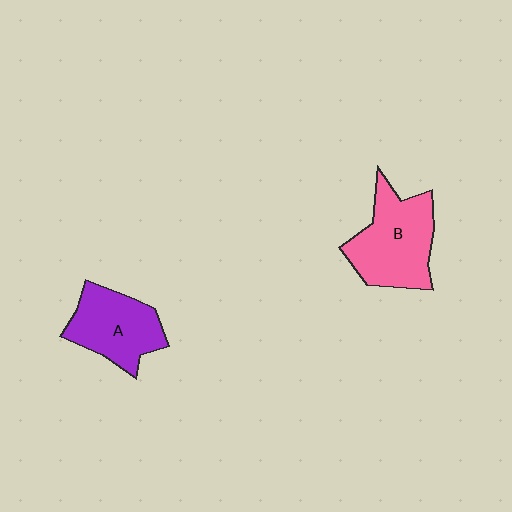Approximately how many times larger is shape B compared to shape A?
Approximately 1.2 times.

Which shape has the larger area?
Shape B (pink).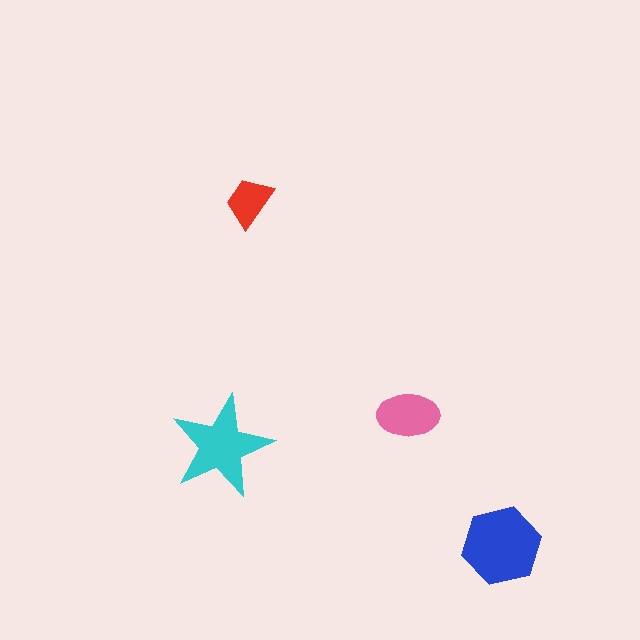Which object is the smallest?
The red trapezoid.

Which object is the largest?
The blue hexagon.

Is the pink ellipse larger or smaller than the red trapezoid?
Larger.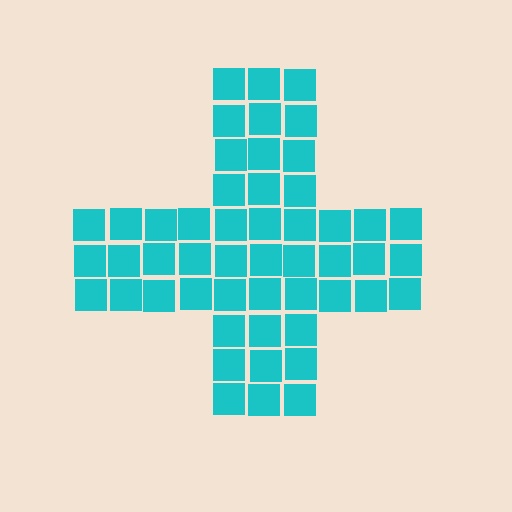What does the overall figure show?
The overall figure shows a cross.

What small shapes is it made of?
It is made of small squares.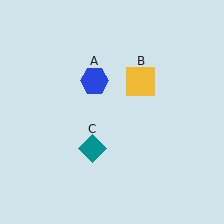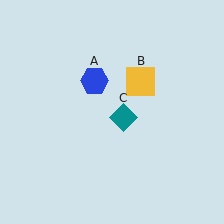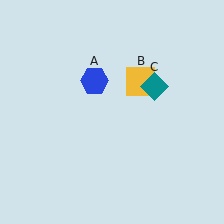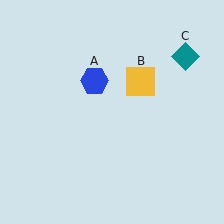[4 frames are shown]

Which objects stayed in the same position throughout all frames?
Blue hexagon (object A) and yellow square (object B) remained stationary.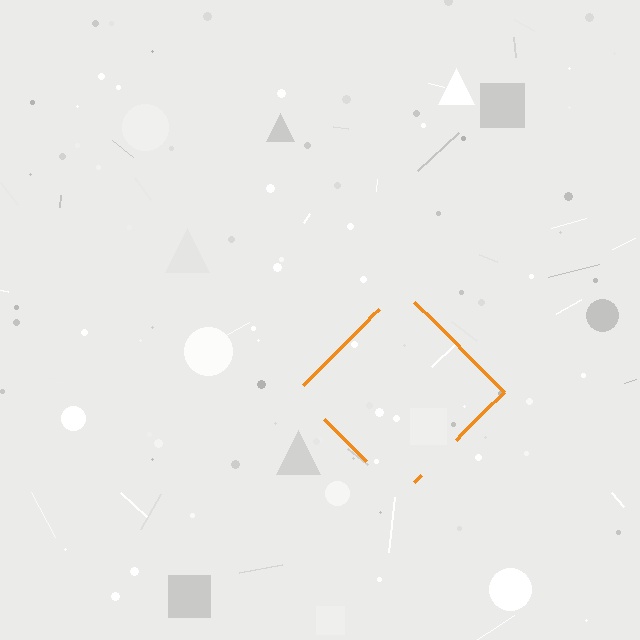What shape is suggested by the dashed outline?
The dashed outline suggests a diamond.